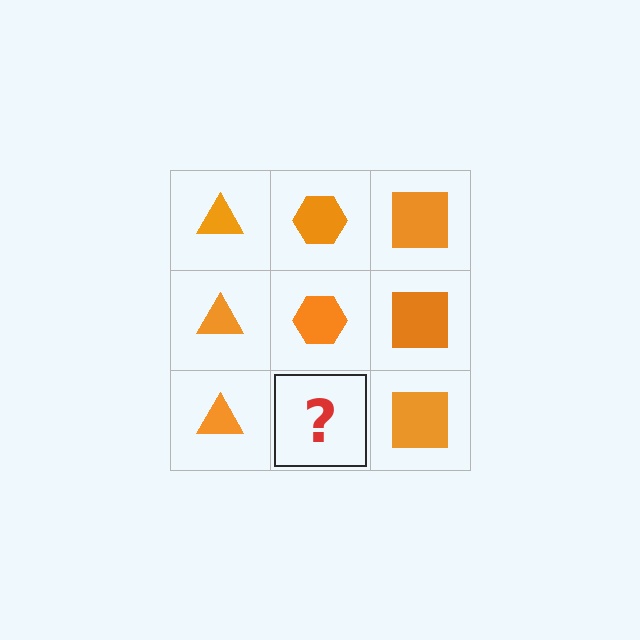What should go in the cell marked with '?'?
The missing cell should contain an orange hexagon.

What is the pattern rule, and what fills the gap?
The rule is that each column has a consistent shape. The gap should be filled with an orange hexagon.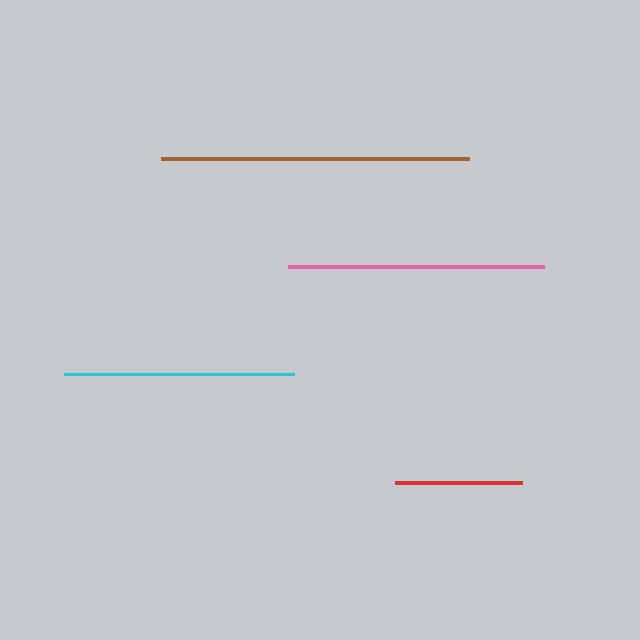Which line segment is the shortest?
The red line is the shortest at approximately 127 pixels.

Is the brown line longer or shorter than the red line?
The brown line is longer than the red line.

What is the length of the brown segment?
The brown segment is approximately 307 pixels long.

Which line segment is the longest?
The brown line is the longest at approximately 307 pixels.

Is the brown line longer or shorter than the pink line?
The brown line is longer than the pink line.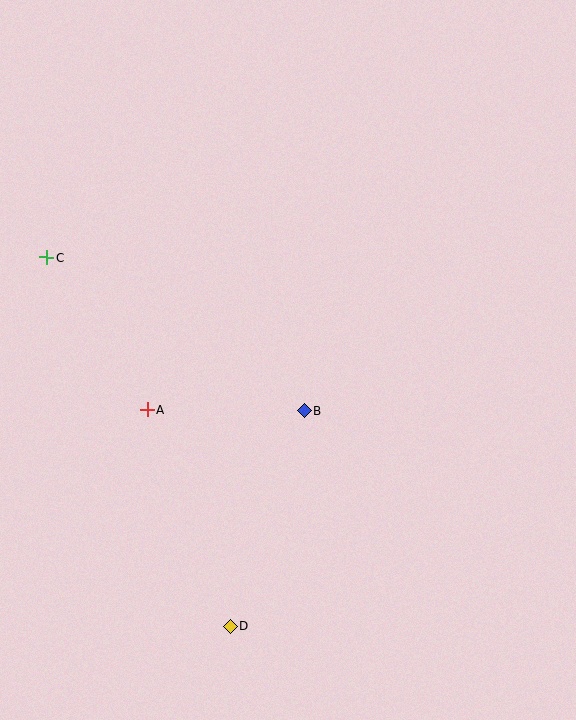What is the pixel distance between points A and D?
The distance between A and D is 232 pixels.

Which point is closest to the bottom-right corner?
Point D is closest to the bottom-right corner.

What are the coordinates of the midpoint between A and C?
The midpoint between A and C is at (97, 333).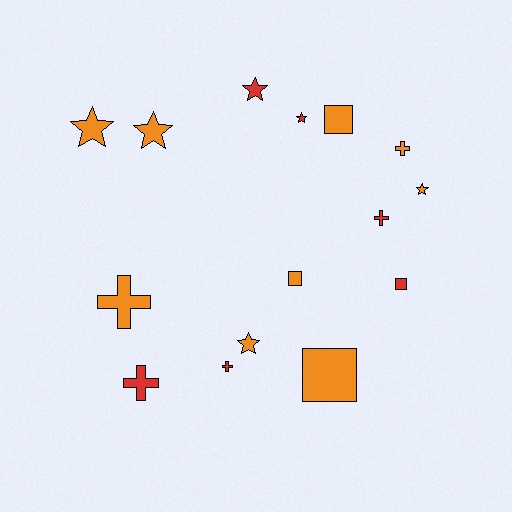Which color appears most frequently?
Orange, with 9 objects.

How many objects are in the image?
There are 15 objects.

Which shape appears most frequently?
Star, with 6 objects.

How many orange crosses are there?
There are 2 orange crosses.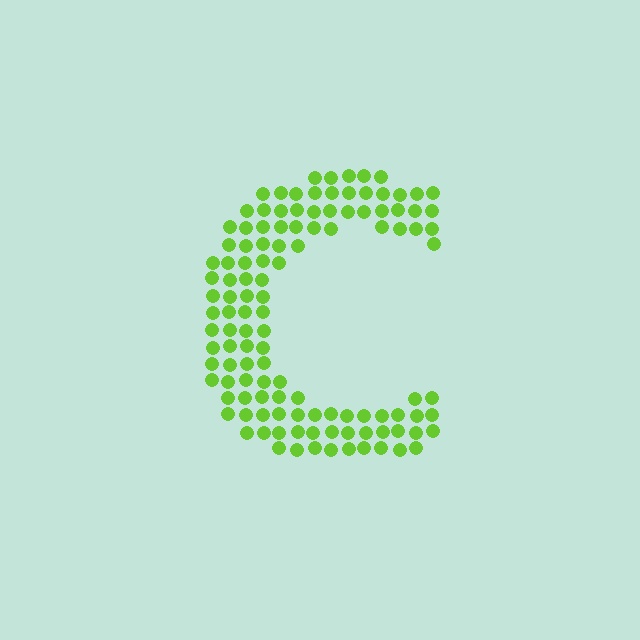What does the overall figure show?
The overall figure shows the letter C.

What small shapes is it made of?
It is made of small circles.